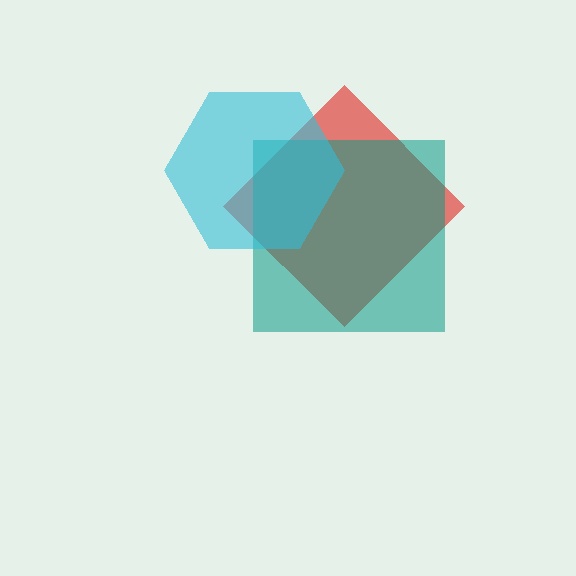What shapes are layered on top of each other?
The layered shapes are: a red diamond, a teal square, a cyan hexagon.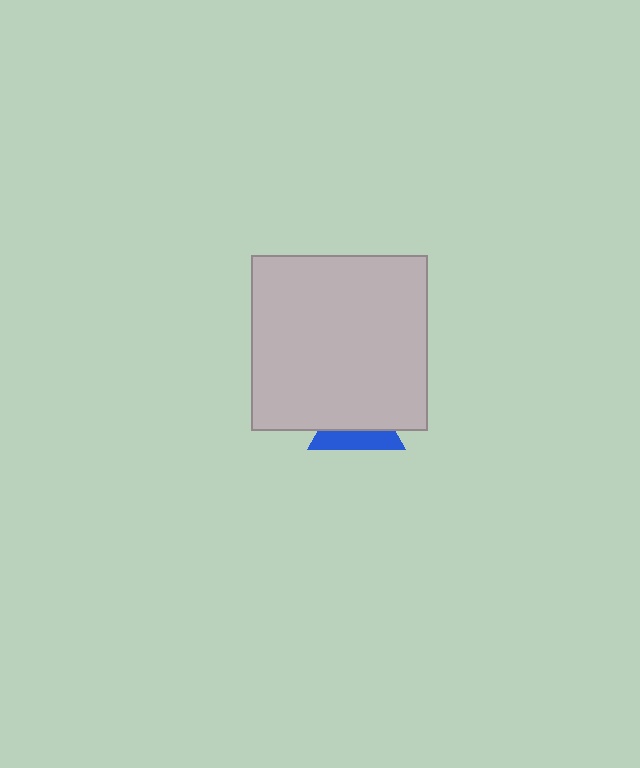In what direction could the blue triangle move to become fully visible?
The blue triangle could move down. That would shift it out from behind the light gray square entirely.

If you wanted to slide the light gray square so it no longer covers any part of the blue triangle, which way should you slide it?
Slide it up — that is the most direct way to separate the two shapes.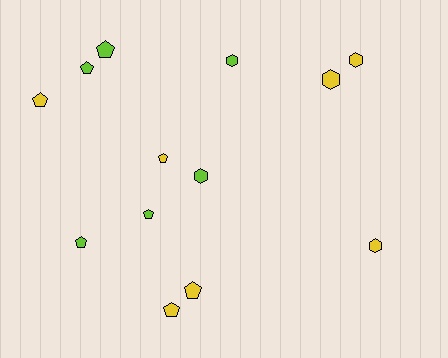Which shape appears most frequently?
Pentagon, with 8 objects.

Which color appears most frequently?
Yellow, with 7 objects.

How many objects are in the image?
There are 13 objects.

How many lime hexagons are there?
There are 2 lime hexagons.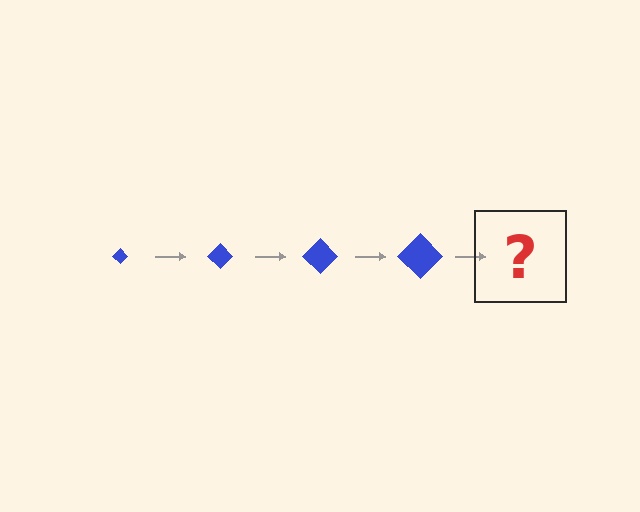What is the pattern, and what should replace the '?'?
The pattern is that the diamond gets progressively larger each step. The '?' should be a blue diamond, larger than the previous one.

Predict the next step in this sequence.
The next step is a blue diamond, larger than the previous one.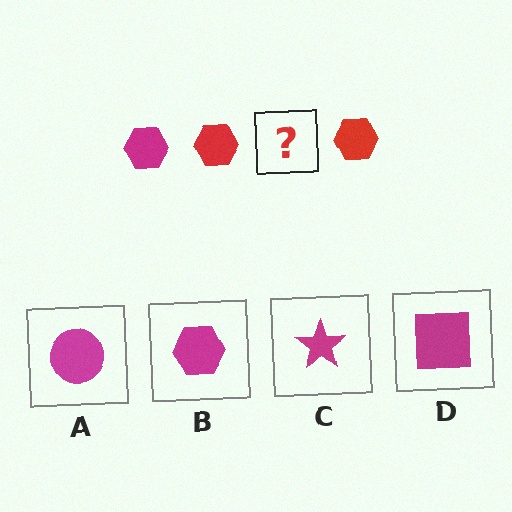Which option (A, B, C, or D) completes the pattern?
B.